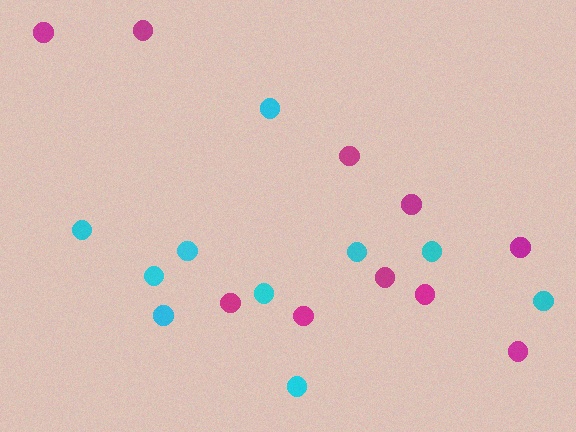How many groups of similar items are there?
There are 2 groups: one group of cyan circles (10) and one group of magenta circles (10).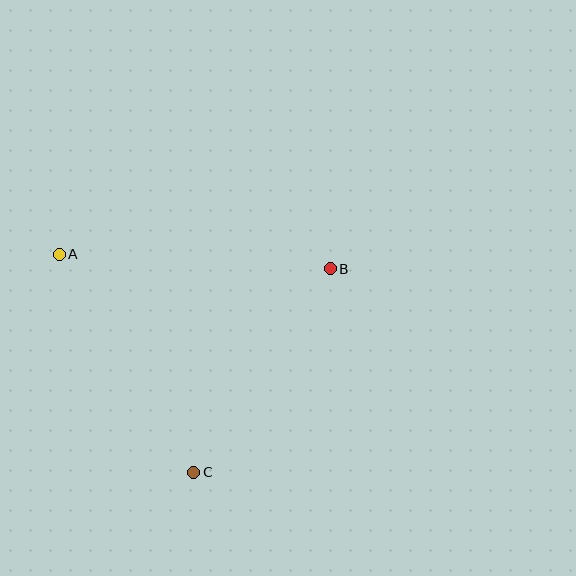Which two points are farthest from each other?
Points A and B are farthest from each other.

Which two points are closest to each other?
Points B and C are closest to each other.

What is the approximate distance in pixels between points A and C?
The distance between A and C is approximately 256 pixels.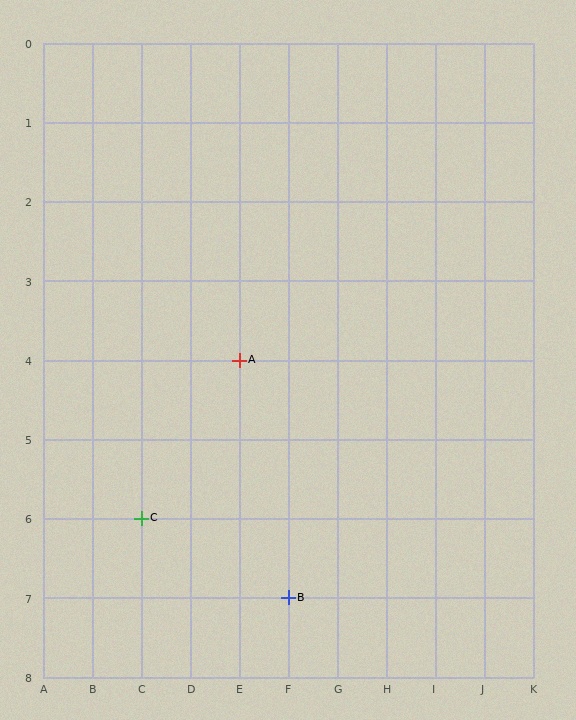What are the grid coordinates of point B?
Point B is at grid coordinates (F, 7).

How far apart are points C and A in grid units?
Points C and A are 2 columns and 2 rows apart (about 2.8 grid units diagonally).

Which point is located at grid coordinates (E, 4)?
Point A is at (E, 4).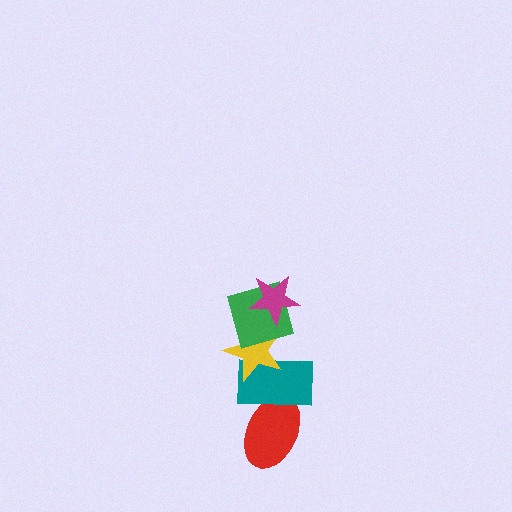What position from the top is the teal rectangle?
The teal rectangle is 4th from the top.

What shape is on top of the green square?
The magenta star is on top of the green square.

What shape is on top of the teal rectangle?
The yellow star is on top of the teal rectangle.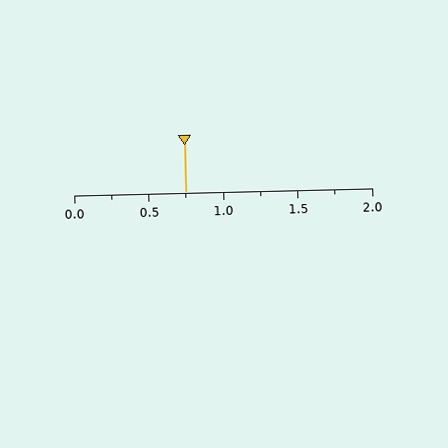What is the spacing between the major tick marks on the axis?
The major ticks are spaced 0.5 apart.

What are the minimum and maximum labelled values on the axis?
The axis runs from 0.0 to 2.0.